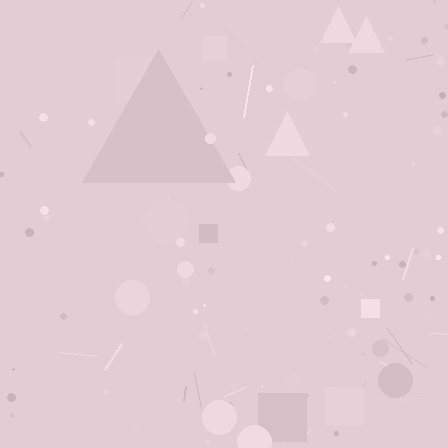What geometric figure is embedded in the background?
A triangle is embedded in the background.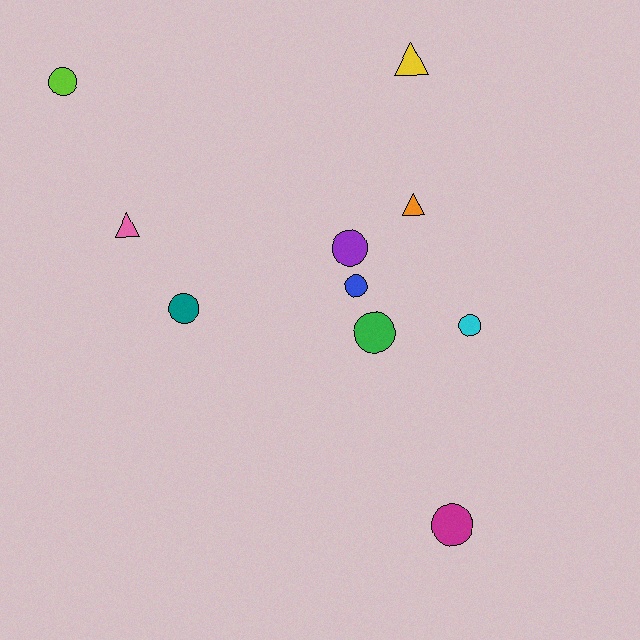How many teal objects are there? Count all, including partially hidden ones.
There is 1 teal object.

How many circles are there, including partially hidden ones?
There are 7 circles.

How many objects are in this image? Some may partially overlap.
There are 10 objects.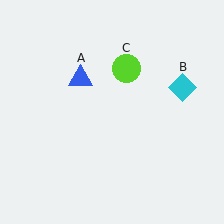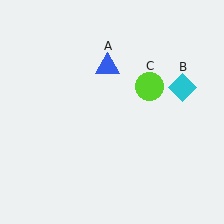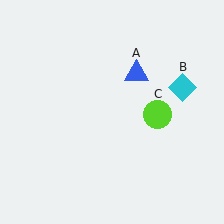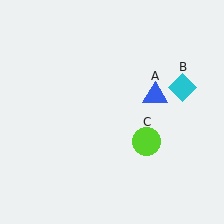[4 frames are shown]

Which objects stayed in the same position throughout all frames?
Cyan diamond (object B) remained stationary.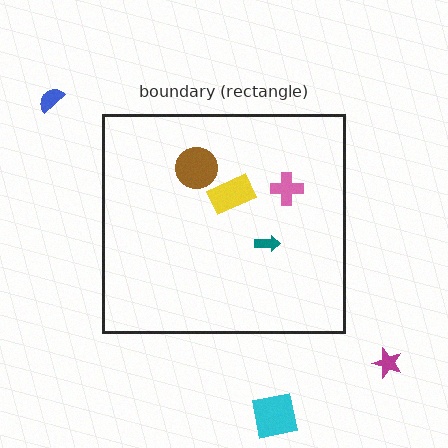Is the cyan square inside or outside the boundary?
Outside.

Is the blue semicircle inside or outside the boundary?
Outside.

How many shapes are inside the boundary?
4 inside, 3 outside.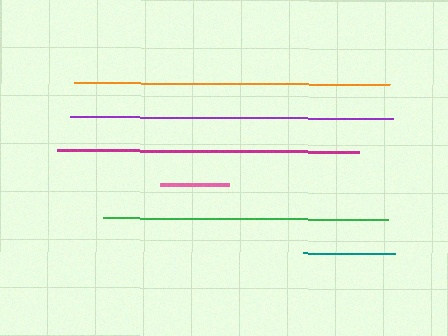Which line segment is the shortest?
The pink line is the shortest at approximately 69 pixels.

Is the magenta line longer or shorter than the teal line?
The magenta line is longer than the teal line.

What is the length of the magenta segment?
The magenta segment is approximately 302 pixels long.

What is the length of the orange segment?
The orange segment is approximately 317 pixels long.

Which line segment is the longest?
The purple line is the longest at approximately 324 pixels.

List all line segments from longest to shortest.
From longest to shortest: purple, orange, magenta, green, teal, pink.